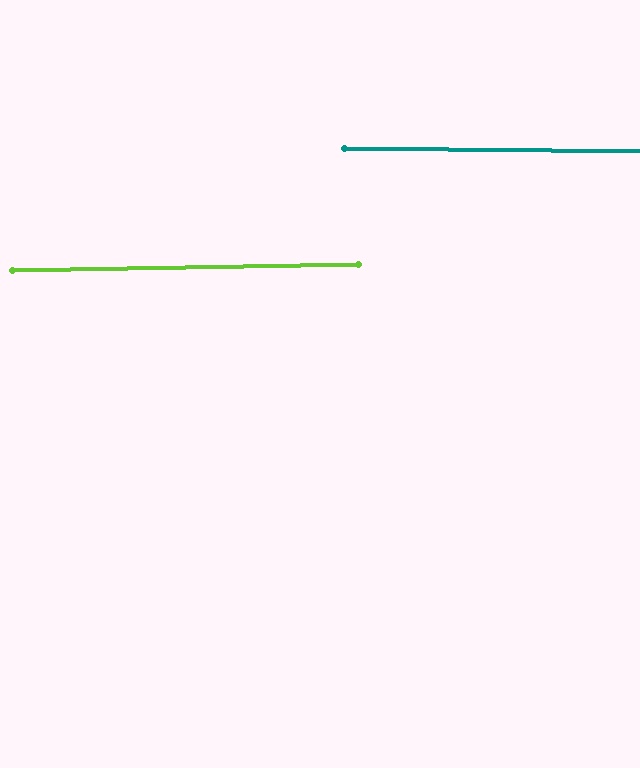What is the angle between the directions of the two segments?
Approximately 2 degrees.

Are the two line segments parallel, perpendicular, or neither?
Parallel — their directions differ by only 1.6°.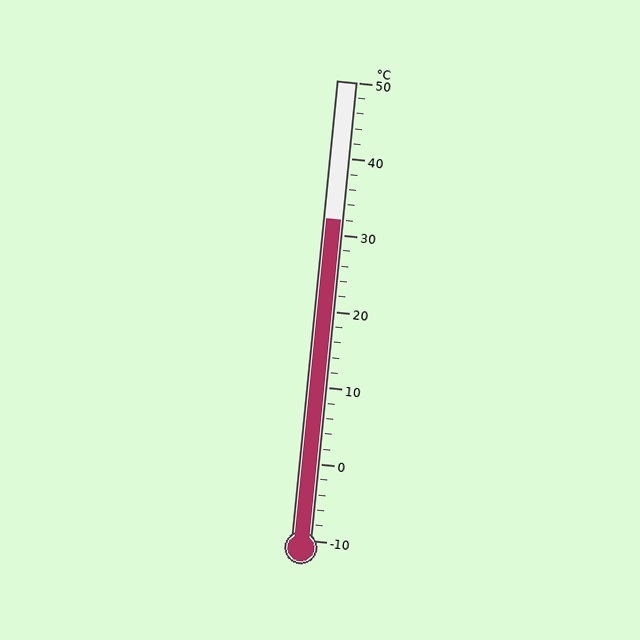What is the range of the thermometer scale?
The thermometer scale ranges from -10°C to 50°C.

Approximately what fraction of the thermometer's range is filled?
The thermometer is filled to approximately 70% of its range.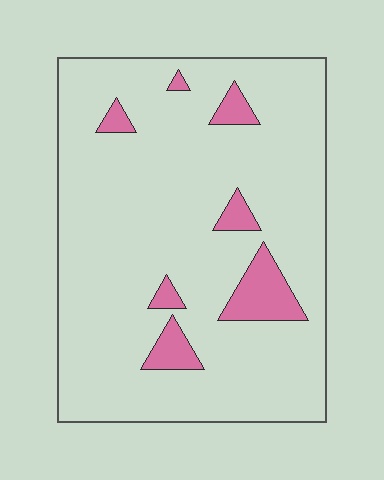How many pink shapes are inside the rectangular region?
7.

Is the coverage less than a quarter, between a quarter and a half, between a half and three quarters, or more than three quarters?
Less than a quarter.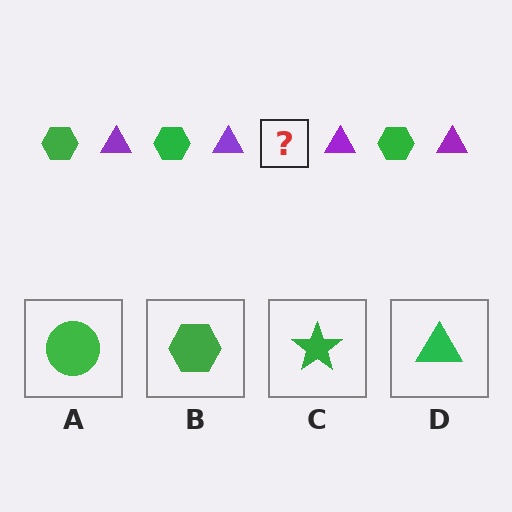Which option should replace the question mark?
Option B.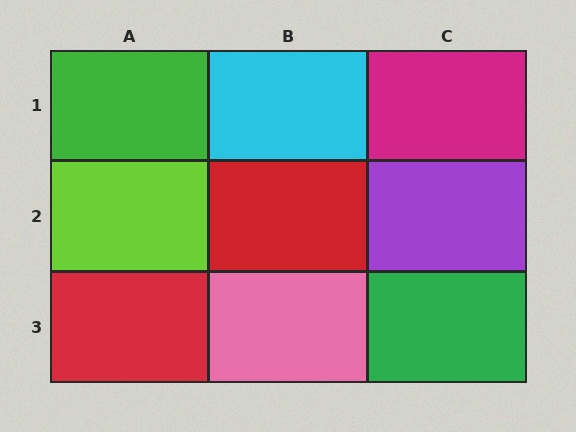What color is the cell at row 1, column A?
Green.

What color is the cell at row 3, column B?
Pink.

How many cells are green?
2 cells are green.